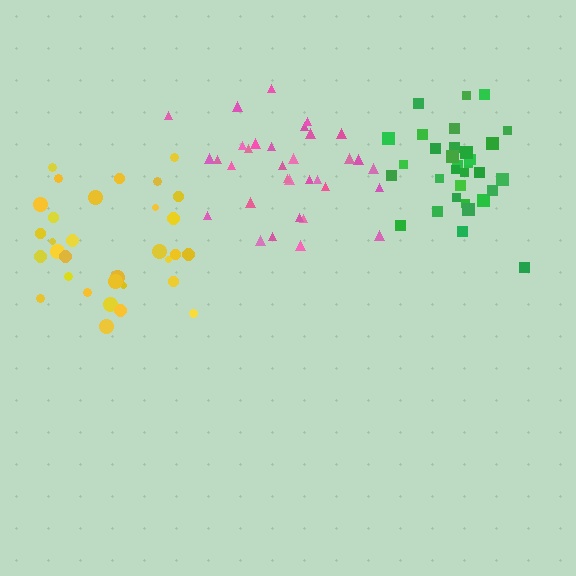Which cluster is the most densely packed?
Green.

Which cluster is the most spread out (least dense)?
Yellow.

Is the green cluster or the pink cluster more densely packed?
Green.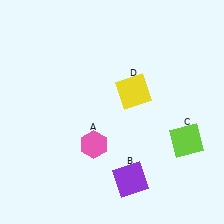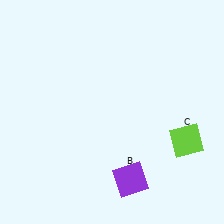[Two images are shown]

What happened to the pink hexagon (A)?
The pink hexagon (A) was removed in Image 2. It was in the bottom-left area of Image 1.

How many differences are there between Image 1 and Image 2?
There are 2 differences between the two images.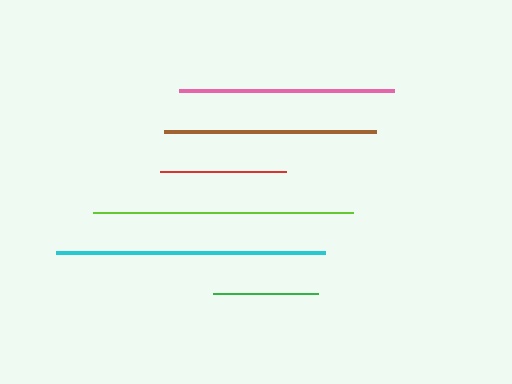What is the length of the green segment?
The green segment is approximately 105 pixels long.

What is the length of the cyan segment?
The cyan segment is approximately 269 pixels long.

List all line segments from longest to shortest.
From longest to shortest: cyan, lime, pink, brown, red, green.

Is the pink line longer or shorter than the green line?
The pink line is longer than the green line.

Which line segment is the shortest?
The green line is the shortest at approximately 105 pixels.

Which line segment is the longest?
The cyan line is the longest at approximately 269 pixels.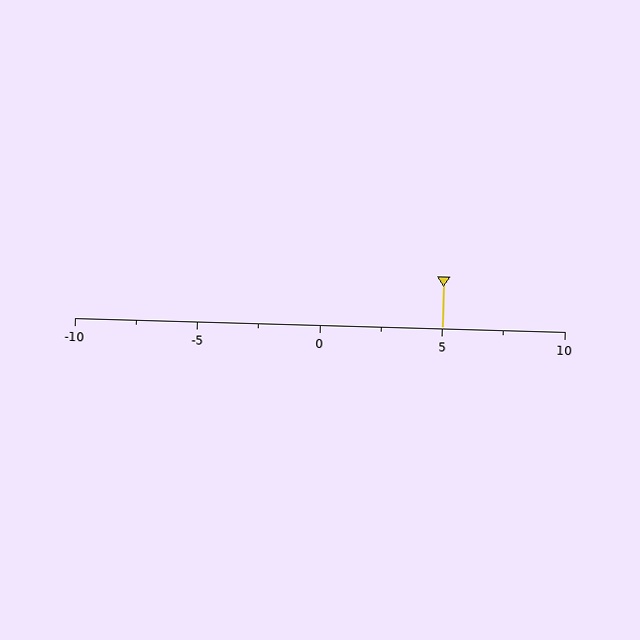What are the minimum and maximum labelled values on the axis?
The axis runs from -10 to 10.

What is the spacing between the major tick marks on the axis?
The major ticks are spaced 5 apart.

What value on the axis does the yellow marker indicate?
The marker indicates approximately 5.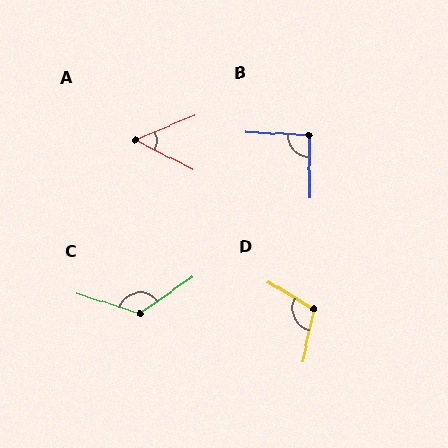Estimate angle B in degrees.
Approximately 94 degrees.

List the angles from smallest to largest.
A (49°), B (94°), D (109°), C (128°).